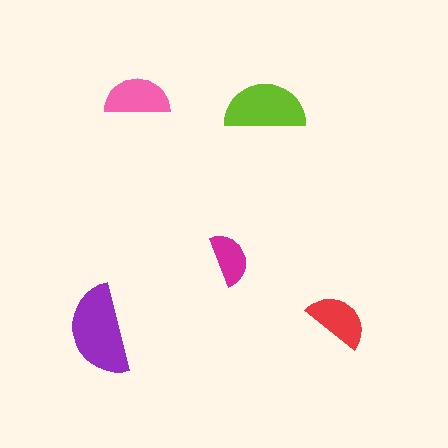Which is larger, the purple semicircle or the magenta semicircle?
The purple one.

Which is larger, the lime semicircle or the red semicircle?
The lime one.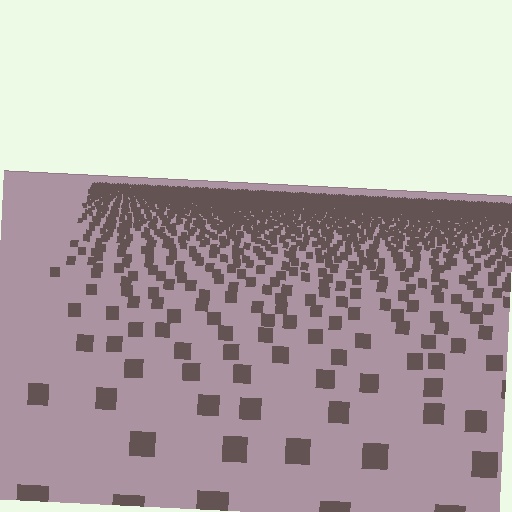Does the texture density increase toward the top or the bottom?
Density increases toward the top.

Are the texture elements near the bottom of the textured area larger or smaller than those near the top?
Larger. Near the bottom, elements are closer to the viewer and appear at a bigger on-screen size.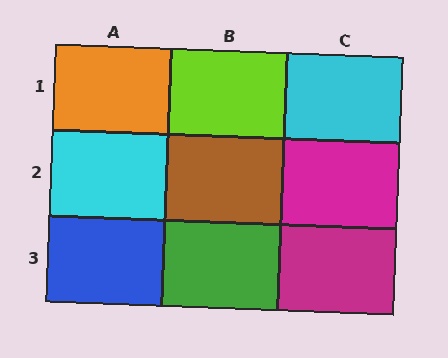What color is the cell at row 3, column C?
Magenta.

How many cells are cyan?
2 cells are cyan.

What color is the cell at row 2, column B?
Brown.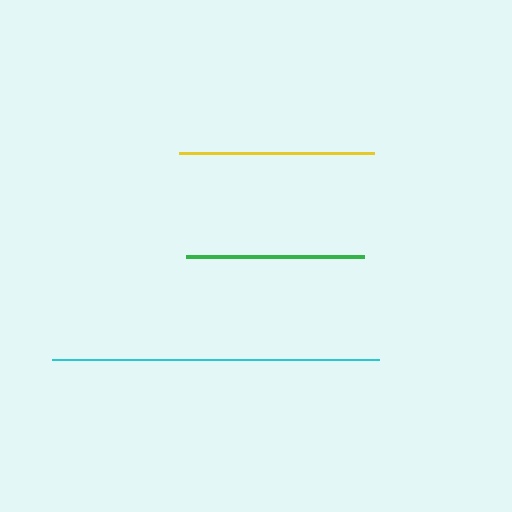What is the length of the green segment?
The green segment is approximately 178 pixels long.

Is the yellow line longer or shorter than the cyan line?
The cyan line is longer than the yellow line.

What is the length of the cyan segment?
The cyan segment is approximately 327 pixels long.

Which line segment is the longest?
The cyan line is the longest at approximately 327 pixels.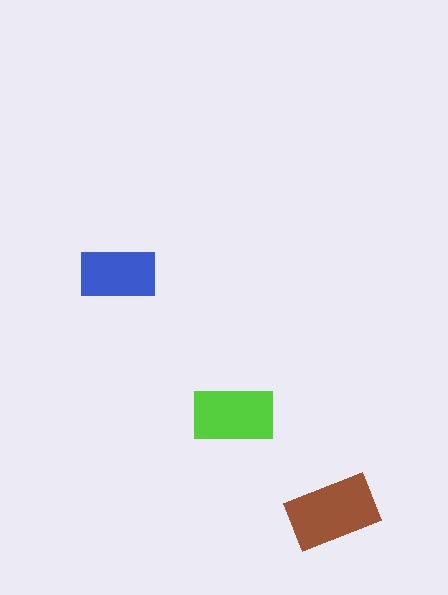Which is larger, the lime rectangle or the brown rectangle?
The brown one.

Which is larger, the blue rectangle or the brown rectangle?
The brown one.